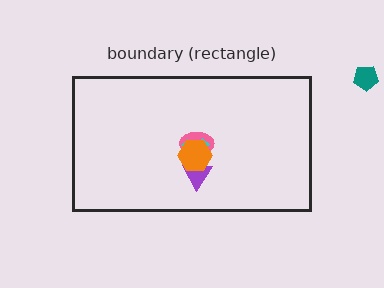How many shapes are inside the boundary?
4 inside, 1 outside.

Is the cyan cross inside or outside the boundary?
Inside.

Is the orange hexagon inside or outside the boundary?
Inside.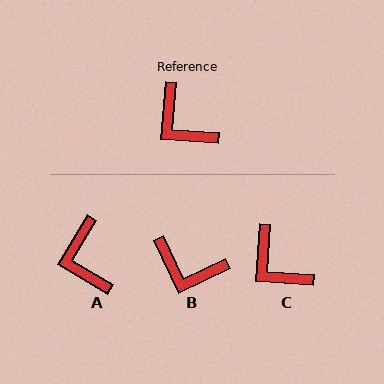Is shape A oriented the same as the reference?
No, it is off by about 27 degrees.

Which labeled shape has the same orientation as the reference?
C.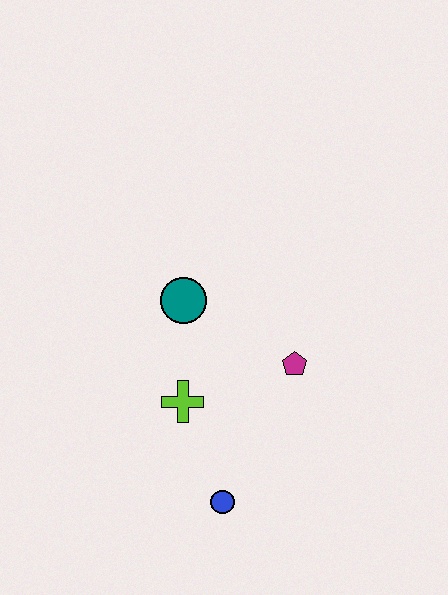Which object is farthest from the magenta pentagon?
The blue circle is farthest from the magenta pentagon.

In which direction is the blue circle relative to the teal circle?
The blue circle is below the teal circle.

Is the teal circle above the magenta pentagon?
Yes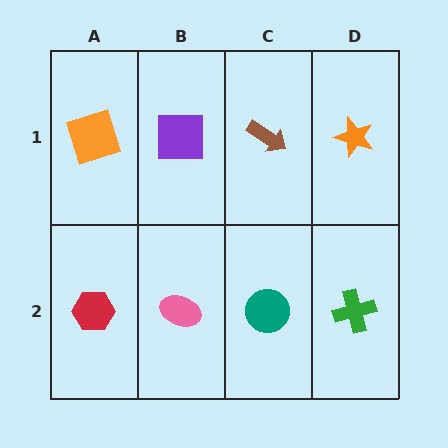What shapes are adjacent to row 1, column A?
A red hexagon (row 2, column A), a purple square (row 1, column B).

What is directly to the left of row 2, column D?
A teal circle.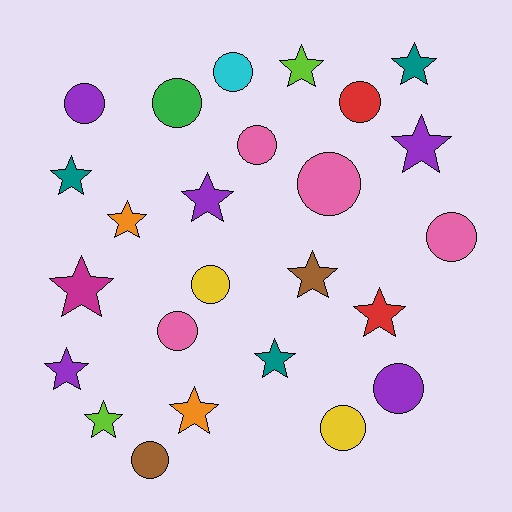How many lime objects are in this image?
There are 2 lime objects.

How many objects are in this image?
There are 25 objects.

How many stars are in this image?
There are 13 stars.